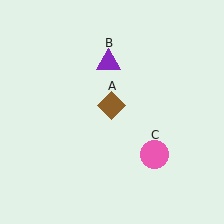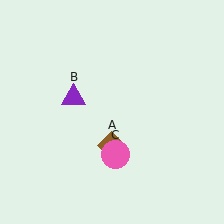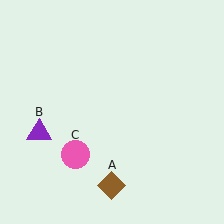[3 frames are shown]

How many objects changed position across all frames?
3 objects changed position: brown diamond (object A), purple triangle (object B), pink circle (object C).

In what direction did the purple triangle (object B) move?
The purple triangle (object B) moved down and to the left.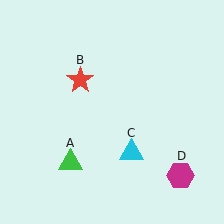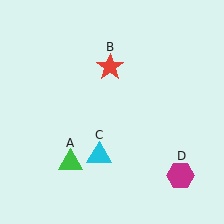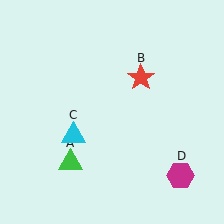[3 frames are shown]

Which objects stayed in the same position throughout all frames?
Green triangle (object A) and magenta hexagon (object D) remained stationary.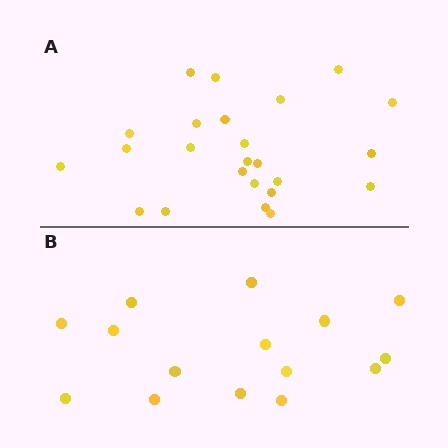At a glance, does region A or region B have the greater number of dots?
Region A (the top region) has more dots.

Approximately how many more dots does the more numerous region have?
Region A has roughly 8 or so more dots than region B.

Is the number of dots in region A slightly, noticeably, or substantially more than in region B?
Region A has substantially more. The ratio is roughly 1.6 to 1.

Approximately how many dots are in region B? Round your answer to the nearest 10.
About 20 dots. (The exact count is 15, which rounds to 20.)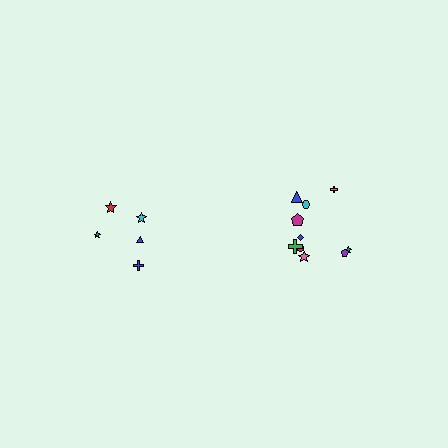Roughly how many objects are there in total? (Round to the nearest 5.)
Roughly 15 objects in total.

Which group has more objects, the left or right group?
The right group.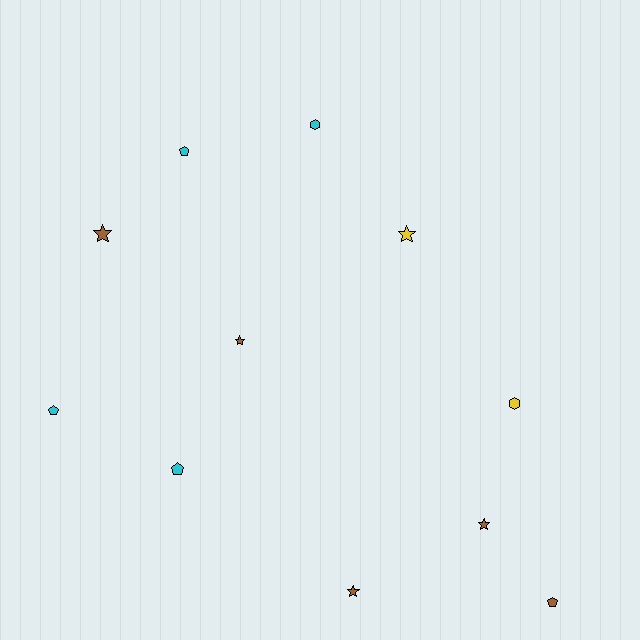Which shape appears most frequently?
Star, with 5 objects.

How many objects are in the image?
There are 11 objects.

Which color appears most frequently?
Brown, with 5 objects.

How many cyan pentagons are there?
There are 3 cyan pentagons.